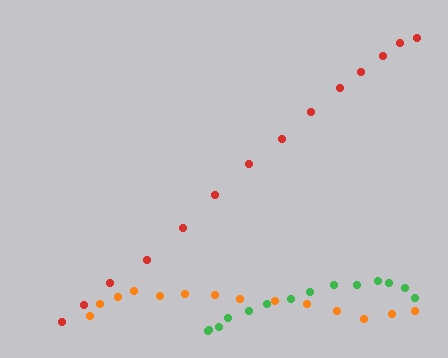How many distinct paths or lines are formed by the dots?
There are 3 distinct paths.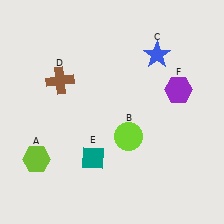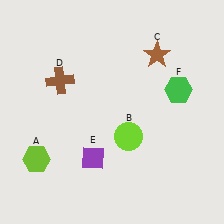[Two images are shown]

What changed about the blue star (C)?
In Image 1, C is blue. In Image 2, it changed to brown.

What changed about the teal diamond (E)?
In Image 1, E is teal. In Image 2, it changed to purple.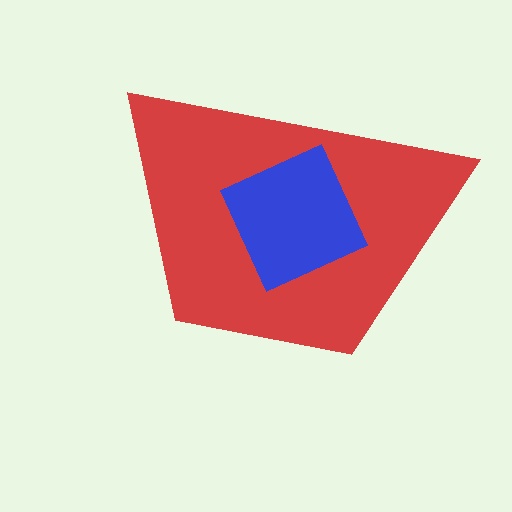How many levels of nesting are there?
2.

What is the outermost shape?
The red trapezoid.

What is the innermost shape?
The blue diamond.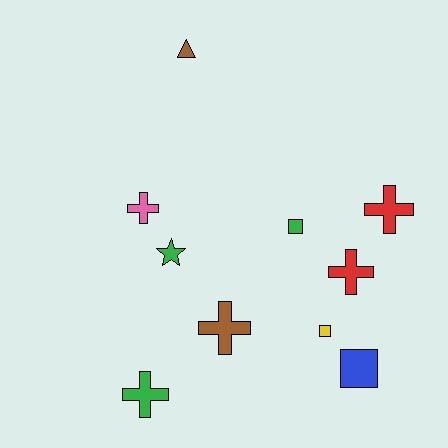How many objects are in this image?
There are 10 objects.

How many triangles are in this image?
There is 1 triangle.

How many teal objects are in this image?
There are no teal objects.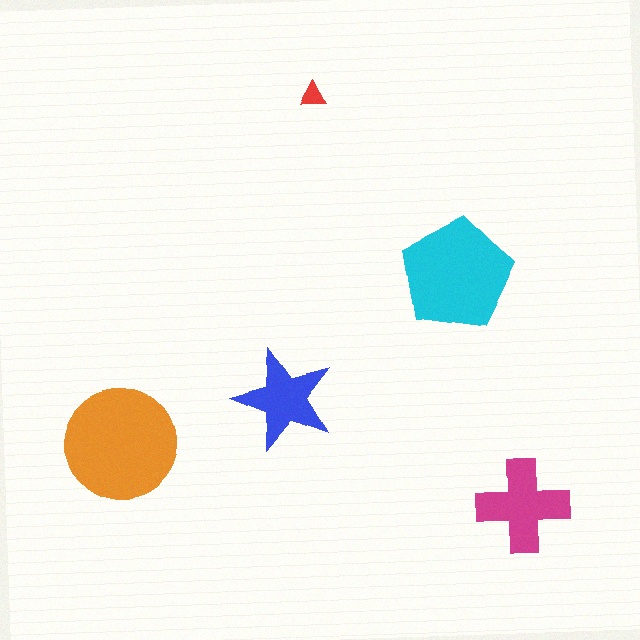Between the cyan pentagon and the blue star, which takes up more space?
The cyan pentagon.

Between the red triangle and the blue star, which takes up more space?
The blue star.